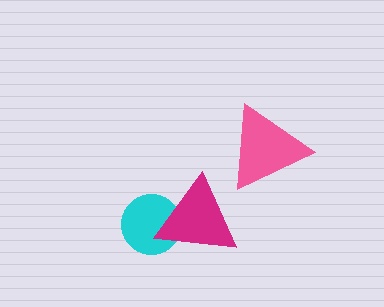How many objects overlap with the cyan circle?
1 object overlaps with the cyan circle.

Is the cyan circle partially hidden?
Yes, it is partially covered by another shape.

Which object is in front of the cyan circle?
The magenta triangle is in front of the cyan circle.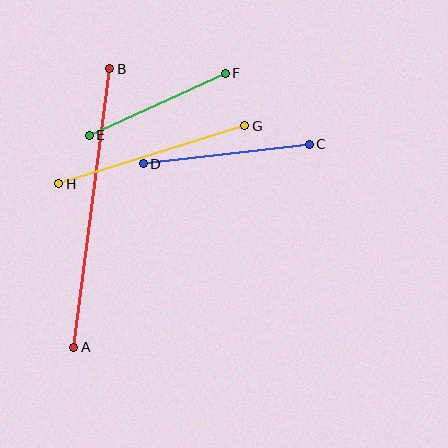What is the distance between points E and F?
The distance is approximately 149 pixels.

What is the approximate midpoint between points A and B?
The midpoint is at approximately (92, 208) pixels.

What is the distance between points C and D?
The distance is approximately 167 pixels.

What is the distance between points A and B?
The distance is approximately 281 pixels.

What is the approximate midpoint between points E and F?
The midpoint is at approximately (157, 104) pixels.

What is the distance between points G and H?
The distance is approximately 195 pixels.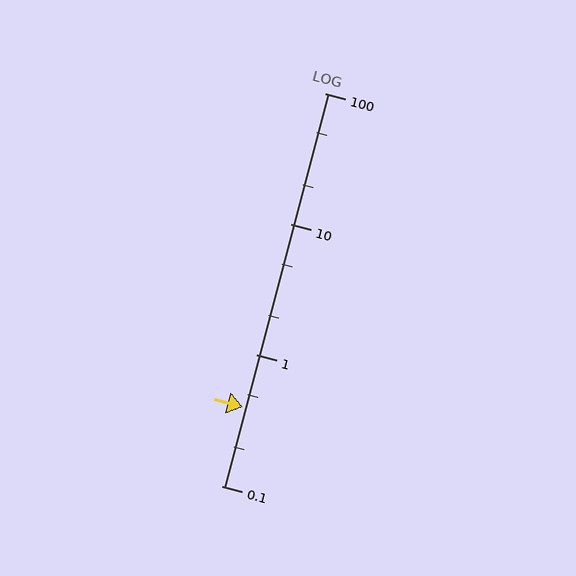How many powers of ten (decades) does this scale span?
The scale spans 3 decades, from 0.1 to 100.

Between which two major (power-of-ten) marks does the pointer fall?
The pointer is between 0.1 and 1.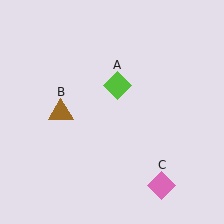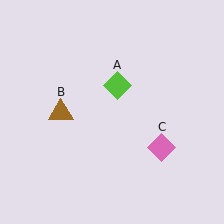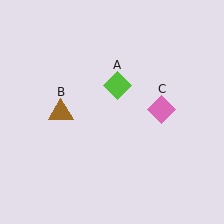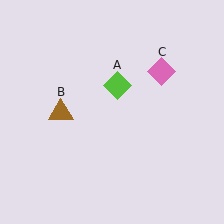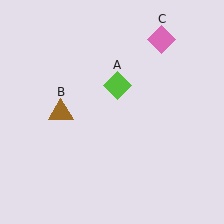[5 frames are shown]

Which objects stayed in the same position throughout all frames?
Lime diamond (object A) and brown triangle (object B) remained stationary.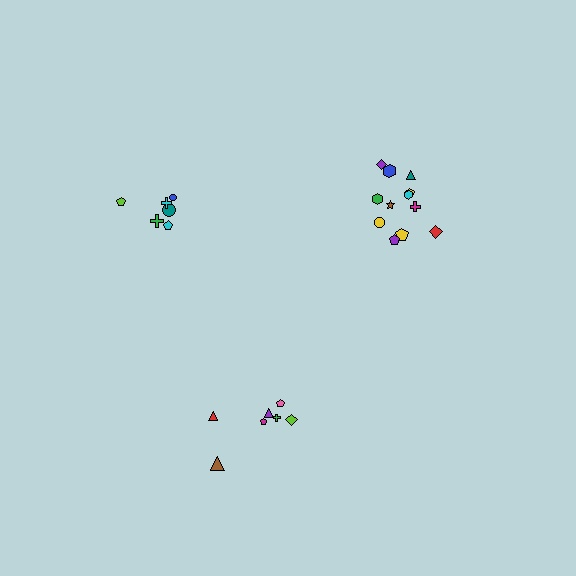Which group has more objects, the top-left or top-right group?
The top-right group.